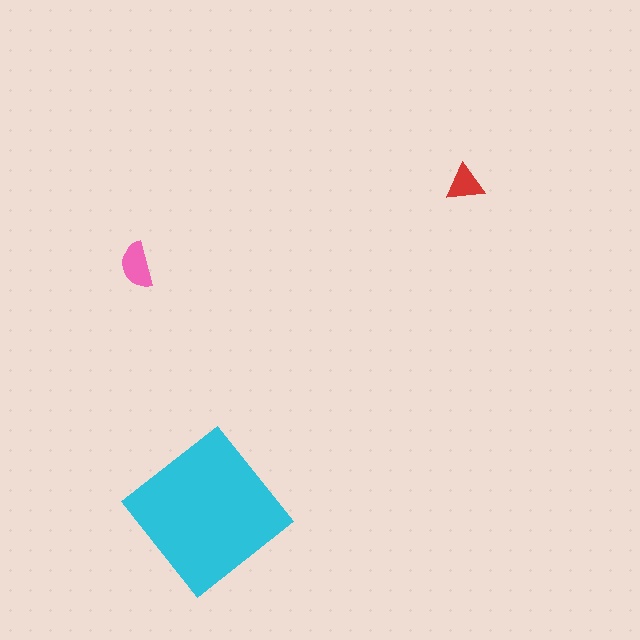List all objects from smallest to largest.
The red triangle, the pink semicircle, the cyan diamond.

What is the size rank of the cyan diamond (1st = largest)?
1st.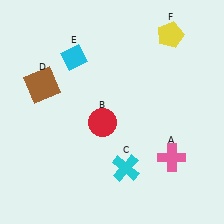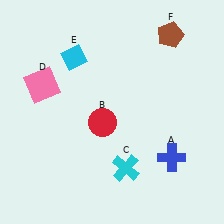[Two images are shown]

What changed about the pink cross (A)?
In Image 1, A is pink. In Image 2, it changed to blue.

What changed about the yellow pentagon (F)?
In Image 1, F is yellow. In Image 2, it changed to brown.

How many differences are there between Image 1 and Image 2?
There are 3 differences between the two images.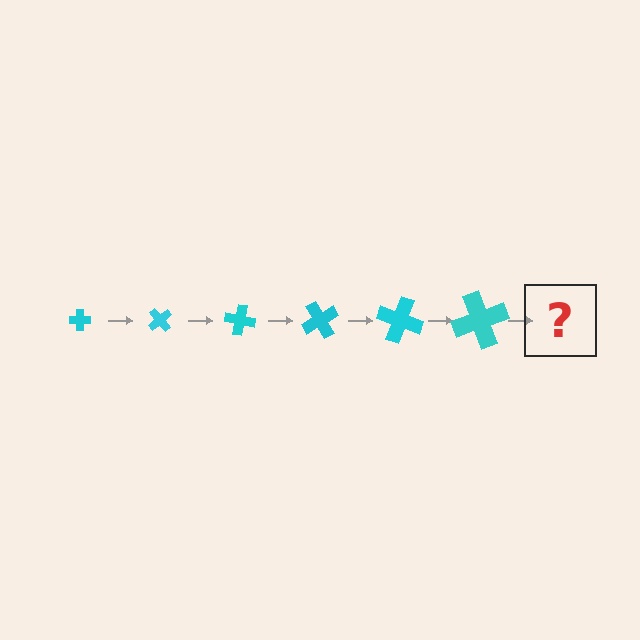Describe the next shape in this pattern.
It should be a cross, larger than the previous one and rotated 300 degrees from the start.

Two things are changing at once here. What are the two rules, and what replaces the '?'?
The two rules are that the cross grows larger each step and it rotates 50 degrees each step. The '?' should be a cross, larger than the previous one and rotated 300 degrees from the start.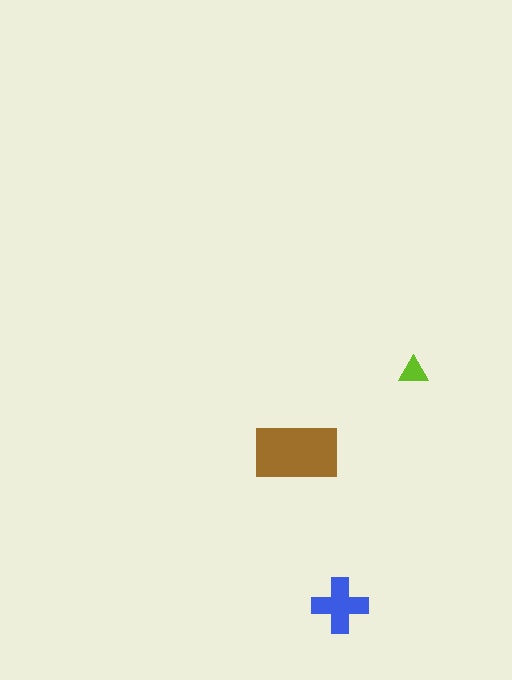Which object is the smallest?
The lime triangle.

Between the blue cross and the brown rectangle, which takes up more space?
The brown rectangle.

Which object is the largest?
The brown rectangle.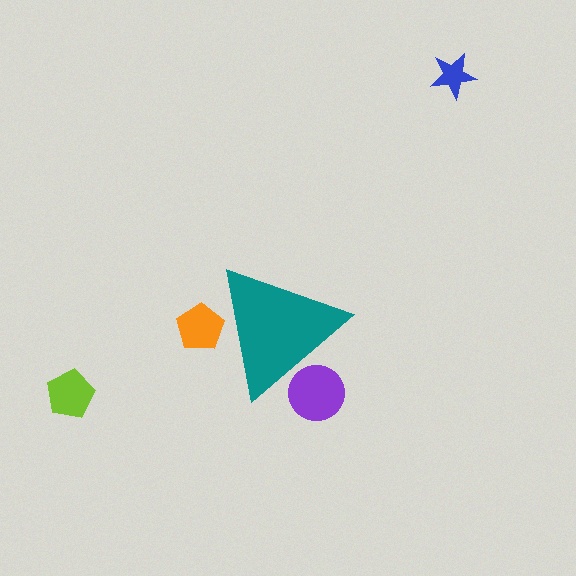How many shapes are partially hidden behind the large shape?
2 shapes are partially hidden.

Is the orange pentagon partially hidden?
Yes, the orange pentagon is partially hidden behind the teal triangle.